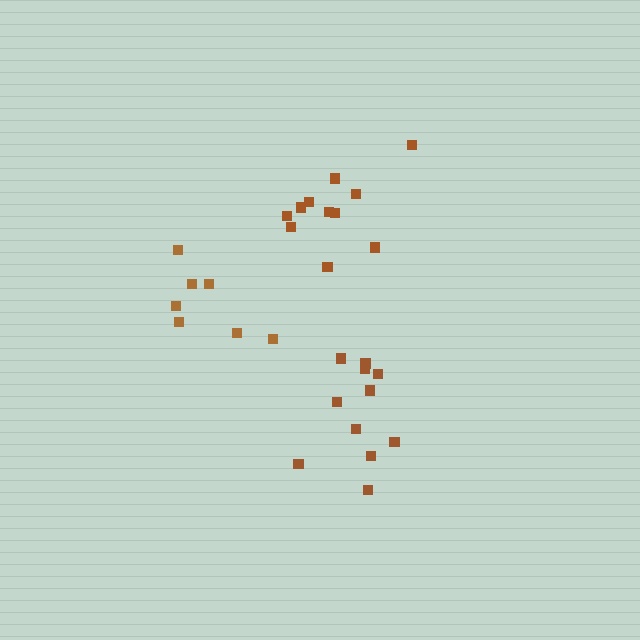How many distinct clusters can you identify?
There are 3 distinct clusters.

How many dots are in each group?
Group 1: 11 dots, Group 2: 11 dots, Group 3: 7 dots (29 total).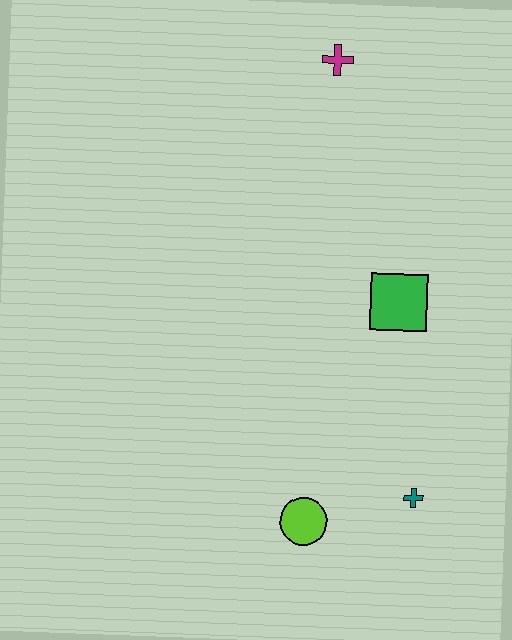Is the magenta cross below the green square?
No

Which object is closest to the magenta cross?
The green square is closest to the magenta cross.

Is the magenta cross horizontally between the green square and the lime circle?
Yes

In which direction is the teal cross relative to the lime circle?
The teal cross is to the right of the lime circle.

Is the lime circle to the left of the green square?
Yes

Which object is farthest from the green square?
The magenta cross is farthest from the green square.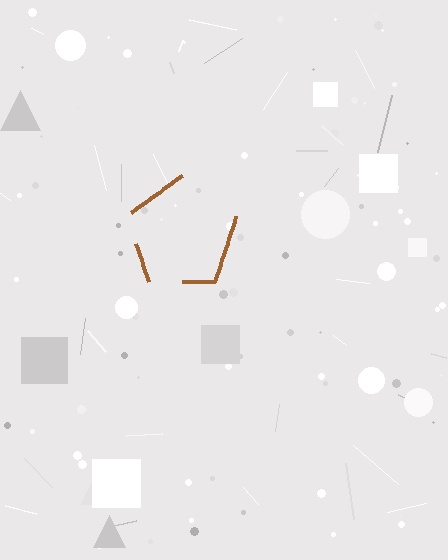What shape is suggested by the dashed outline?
The dashed outline suggests a pentagon.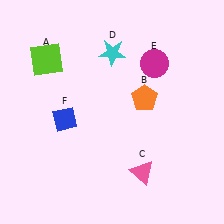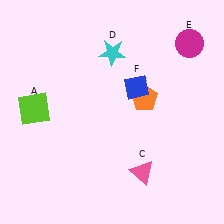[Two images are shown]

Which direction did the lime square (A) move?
The lime square (A) moved down.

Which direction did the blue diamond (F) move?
The blue diamond (F) moved right.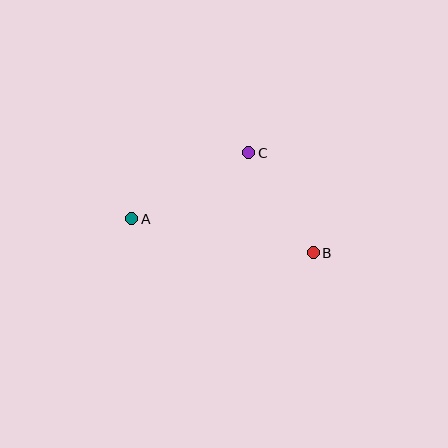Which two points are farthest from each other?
Points A and B are farthest from each other.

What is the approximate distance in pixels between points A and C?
The distance between A and C is approximately 134 pixels.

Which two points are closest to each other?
Points B and C are closest to each other.